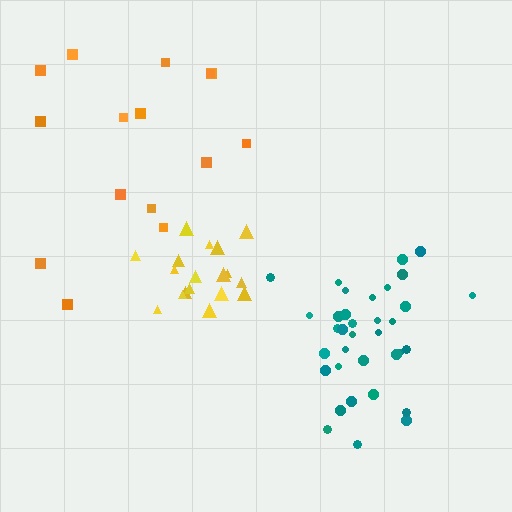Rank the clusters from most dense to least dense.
yellow, teal, orange.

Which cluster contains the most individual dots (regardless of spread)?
Teal (35).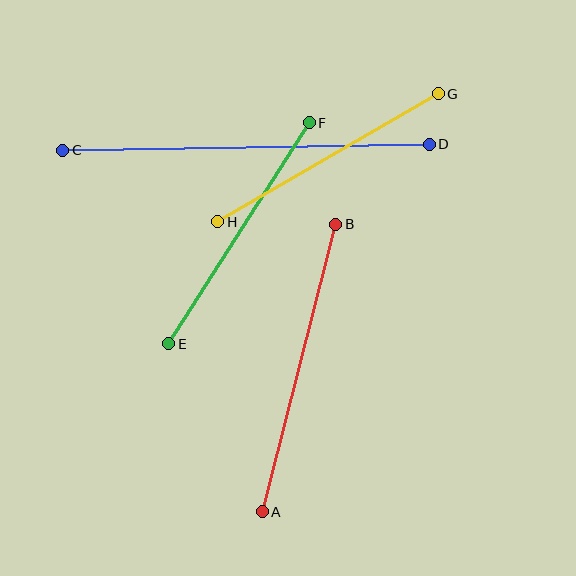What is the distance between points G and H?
The distance is approximately 255 pixels.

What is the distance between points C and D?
The distance is approximately 367 pixels.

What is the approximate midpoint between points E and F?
The midpoint is at approximately (239, 233) pixels.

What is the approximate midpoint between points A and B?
The midpoint is at approximately (299, 368) pixels.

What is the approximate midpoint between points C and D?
The midpoint is at approximately (246, 147) pixels.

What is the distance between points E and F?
The distance is approximately 262 pixels.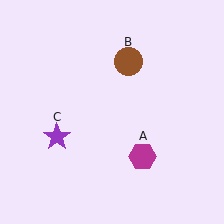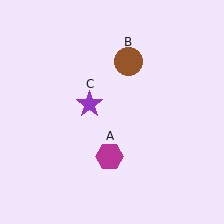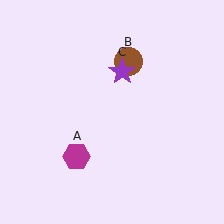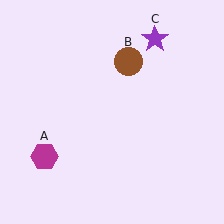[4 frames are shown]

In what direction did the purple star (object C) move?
The purple star (object C) moved up and to the right.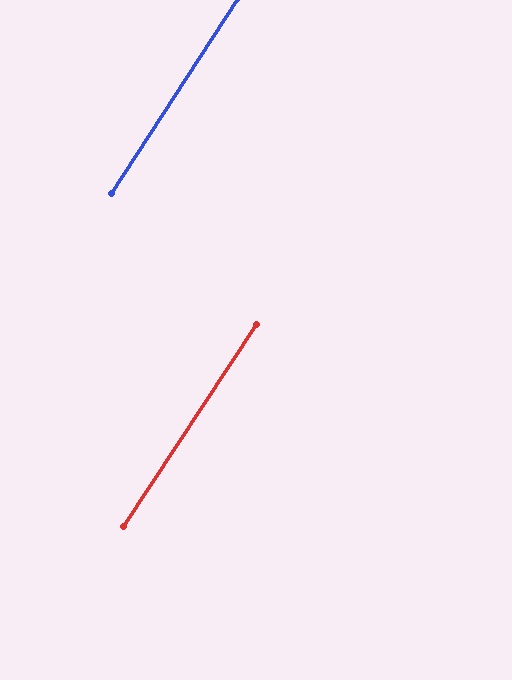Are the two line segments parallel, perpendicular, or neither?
Parallel — their directions differ by only 0.4°.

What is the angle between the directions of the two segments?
Approximately 0 degrees.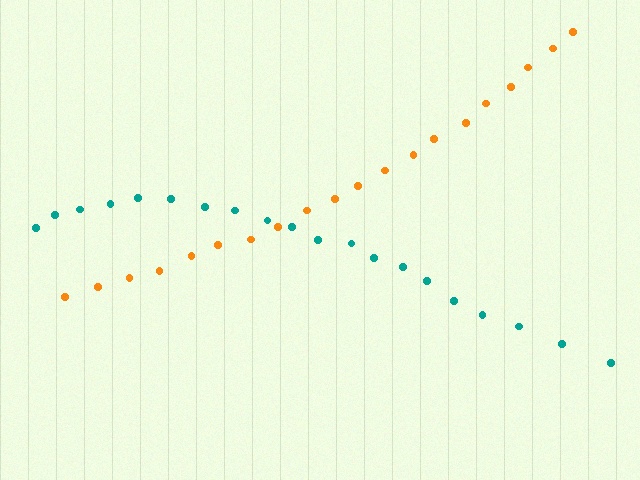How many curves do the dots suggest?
There are 2 distinct paths.